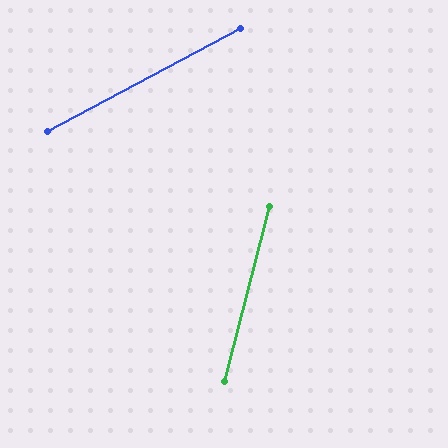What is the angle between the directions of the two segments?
Approximately 47 degrees.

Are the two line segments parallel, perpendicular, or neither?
Neither parallel nor perpendicular — they differ by about 47°.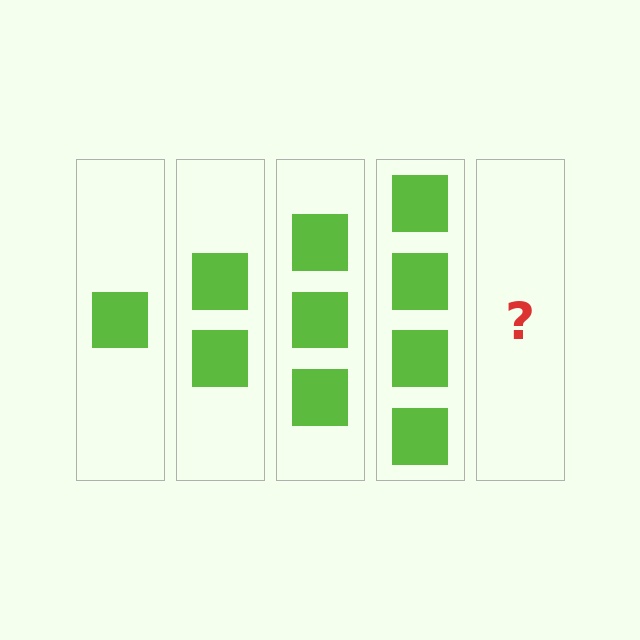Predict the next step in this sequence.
The next step is 5 squares.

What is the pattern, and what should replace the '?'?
The pattern is that each step adds one more square. The '?' should be 5 squares.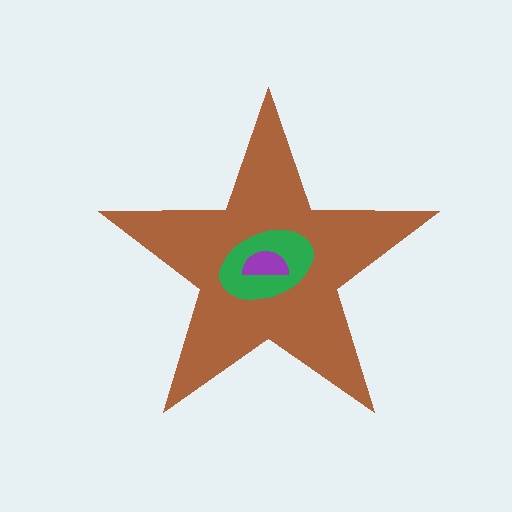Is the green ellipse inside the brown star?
Yes.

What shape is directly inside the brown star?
The green ellipse.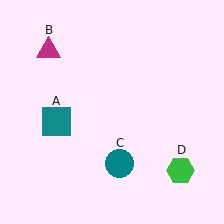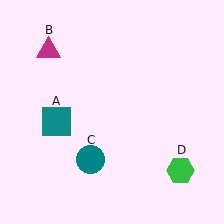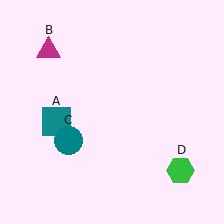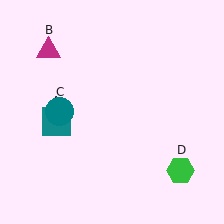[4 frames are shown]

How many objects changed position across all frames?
1 object changed position: teal circle (object C).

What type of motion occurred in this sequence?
The teal circle (object C) rotated clockwise around the center of the scene.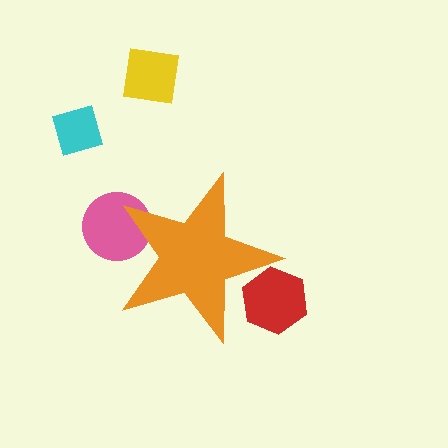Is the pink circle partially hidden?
Yes, the pink circle is partially hidden behind the orange star.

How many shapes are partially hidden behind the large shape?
2 shapes are partially hidden.